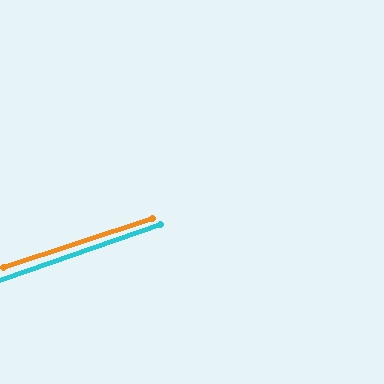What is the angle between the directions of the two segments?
Approximately 1 degree.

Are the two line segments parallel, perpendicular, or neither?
Parallel — their directions differ by only 1.0°.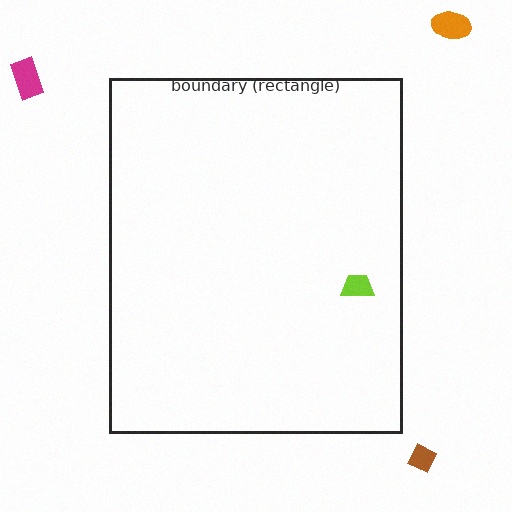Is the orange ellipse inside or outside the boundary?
Outside.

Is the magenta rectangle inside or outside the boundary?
Outside.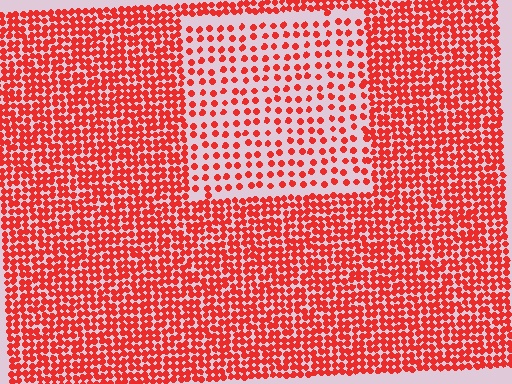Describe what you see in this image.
The image contains small red elements arranged at two different densities. A rectangle-shaped region is visible where the elements are less densely packed than the surrounding area.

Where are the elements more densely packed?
The elements are more densely packed outside the rectangle boundary.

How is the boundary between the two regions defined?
The boundary is defined by a change in element density (approximately 2.3x ratio). All elements are the same color, size, and shape.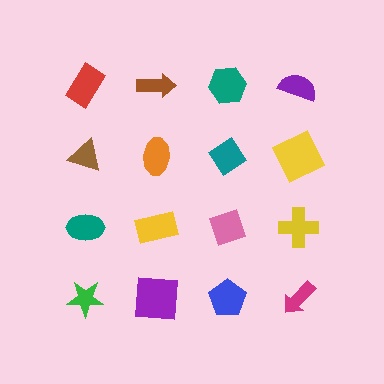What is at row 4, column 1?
A green star.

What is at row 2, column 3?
A teal diamond.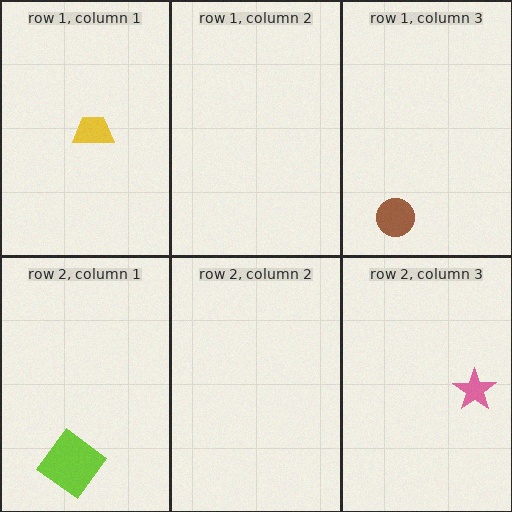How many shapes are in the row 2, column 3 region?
1.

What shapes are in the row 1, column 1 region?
The yellow trapezoid.